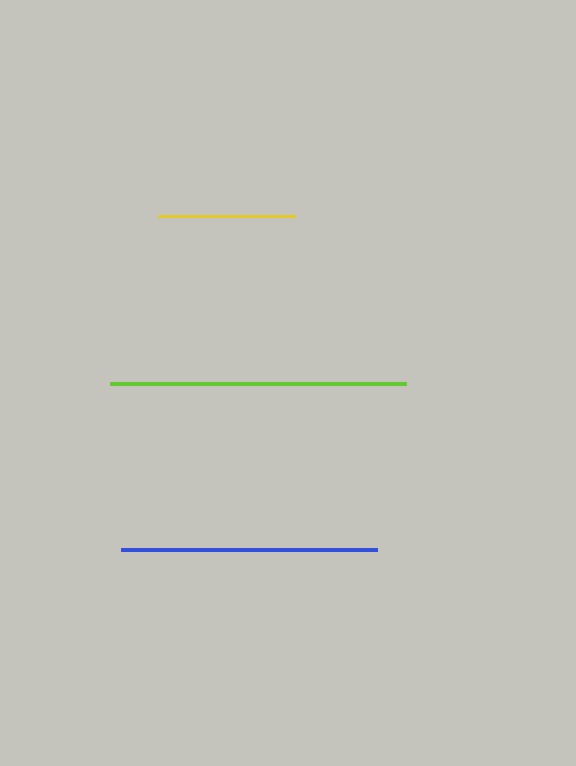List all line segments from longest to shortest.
From longest to shortest: lime, blue, yellow.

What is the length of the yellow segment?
The yellow segment is approximately 137 pixels long.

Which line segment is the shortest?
The yellow line is the shortest at approximately 137 pixels.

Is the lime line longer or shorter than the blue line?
The lime line is longer than the blue line.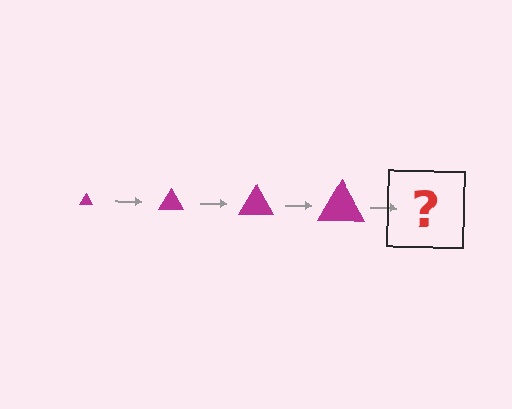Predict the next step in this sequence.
The next step is a magenta triangle, larger than the previous one.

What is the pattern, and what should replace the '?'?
The pattern is that the triangle gets progressively larger each step. The '?' should be a magenta triangle, larger than the previous one.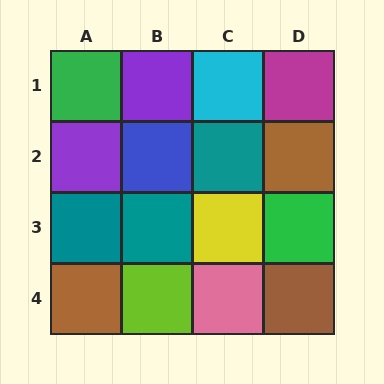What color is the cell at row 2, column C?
Teal.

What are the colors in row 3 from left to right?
Teal, teal, yellow, green.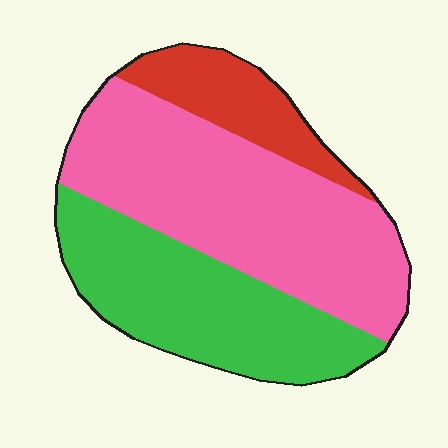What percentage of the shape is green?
Green covers 35% of the shape.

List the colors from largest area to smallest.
From largest to smallest: pink, green, red.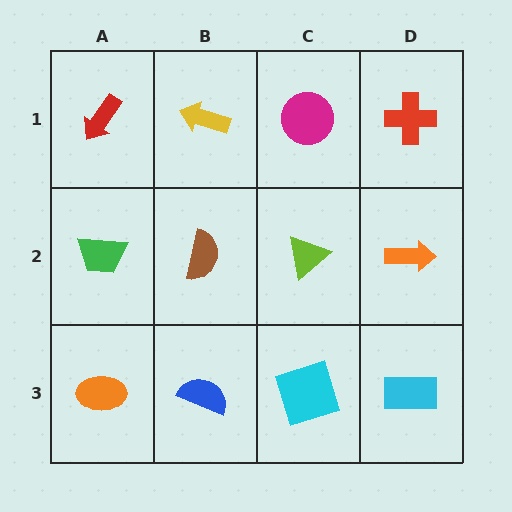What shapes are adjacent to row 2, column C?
A magenta circle (row 1, column C), a cyan square (row 3, column C), a brown semicircle (row 2, column B), an orange arrow (row 2, column D).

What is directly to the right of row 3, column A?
A blue semicircle.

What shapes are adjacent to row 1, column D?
An orange arrow (row 2, column D), a magenta circle (row 1, column C).